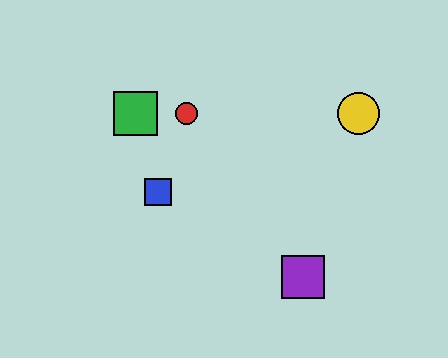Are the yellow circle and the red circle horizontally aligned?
Yes, both are at y≈114.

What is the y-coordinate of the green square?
The green square is at y≈114.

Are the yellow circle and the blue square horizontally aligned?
No, the yellow circle is at y≈114 and the blue square is at y≈192.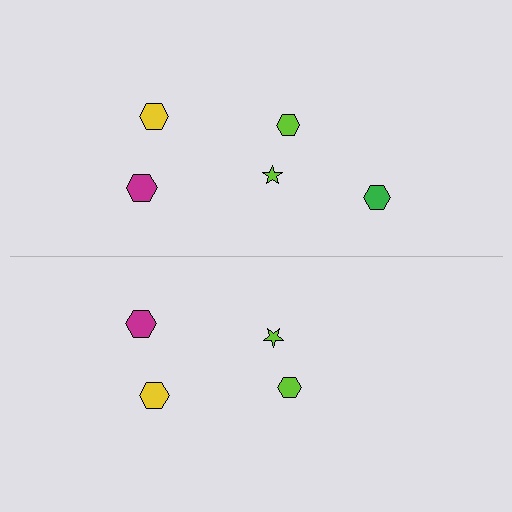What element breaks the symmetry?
A green hexagon is missing from the bottom side.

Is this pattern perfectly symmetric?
No, the pattern is not perfectly symmetric. A green hexagon is missing from the bottom side.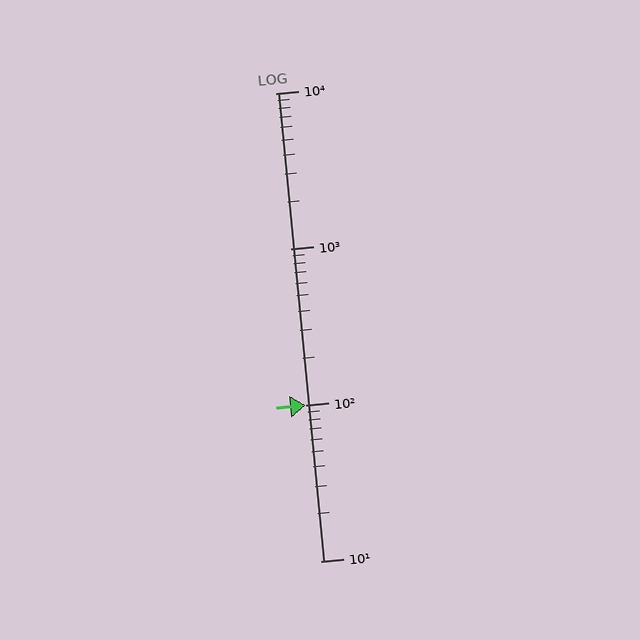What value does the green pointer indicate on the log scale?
The pointer indicates approximately 100.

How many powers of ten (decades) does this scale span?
The scale spans 3 decades, from 10 to 10000.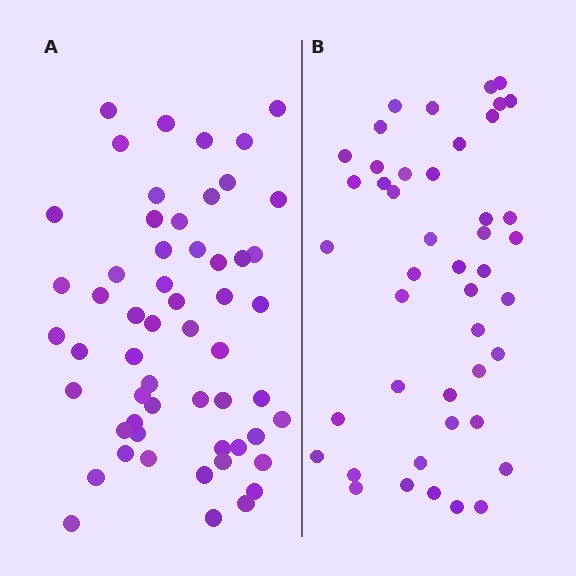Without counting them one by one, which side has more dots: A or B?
Region A (the left region) has more dots.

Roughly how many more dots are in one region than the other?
Region A has roughly 12 or so more dots than region B.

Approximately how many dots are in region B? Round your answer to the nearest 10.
About 40 dots. (The exact count is 45, which rounds to 40.)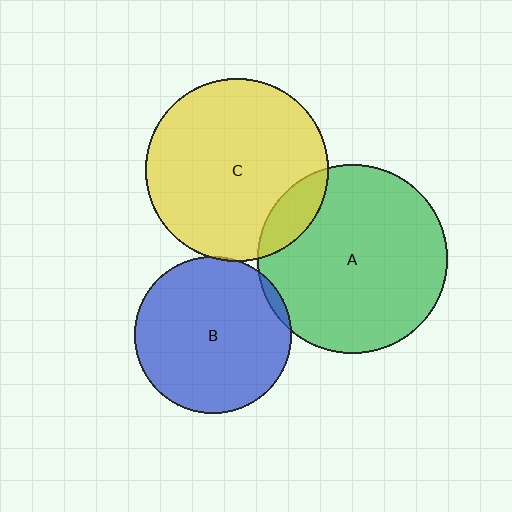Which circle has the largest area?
Circle A (green).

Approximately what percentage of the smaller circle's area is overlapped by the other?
Approximately 5%.